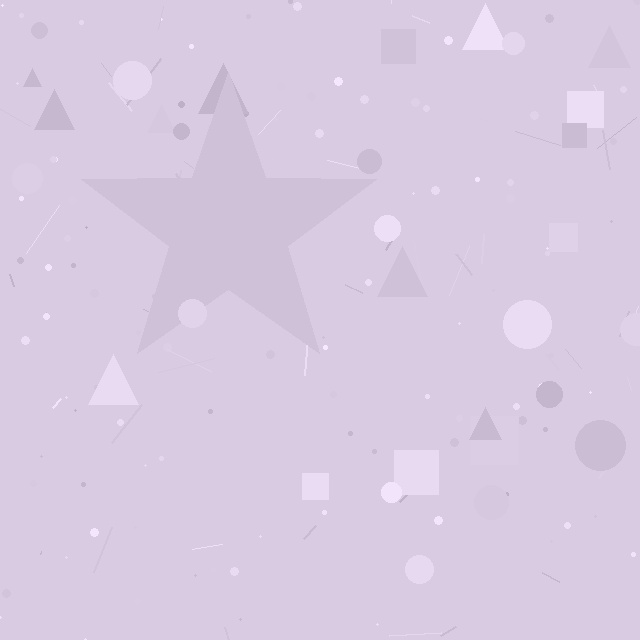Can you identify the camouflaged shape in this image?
The camouflaged shape is a star.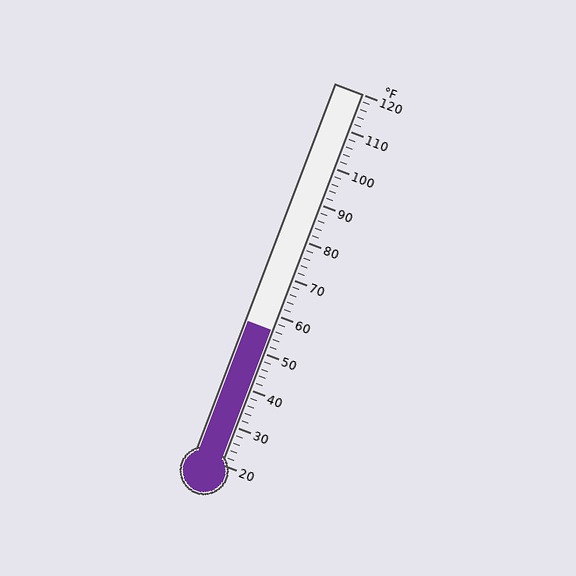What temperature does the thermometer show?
The thermometer shows approximately 56°F.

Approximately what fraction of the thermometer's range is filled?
The thermometer is filled to approximately 35% of its range.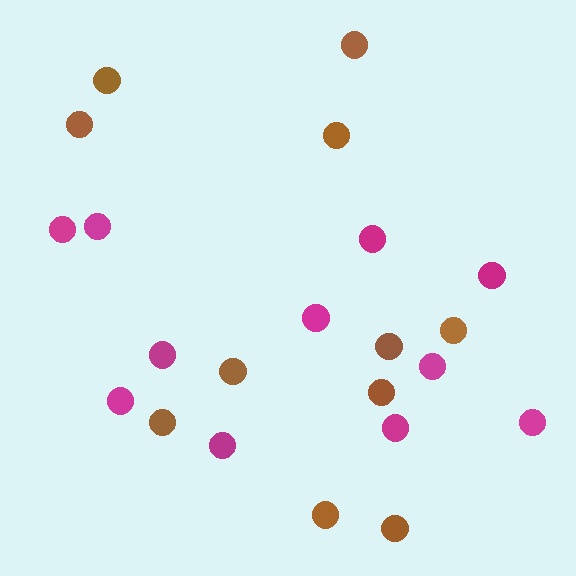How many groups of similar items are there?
There are 2 groups: one group of magenta circles (11) and one group of brown circles (11).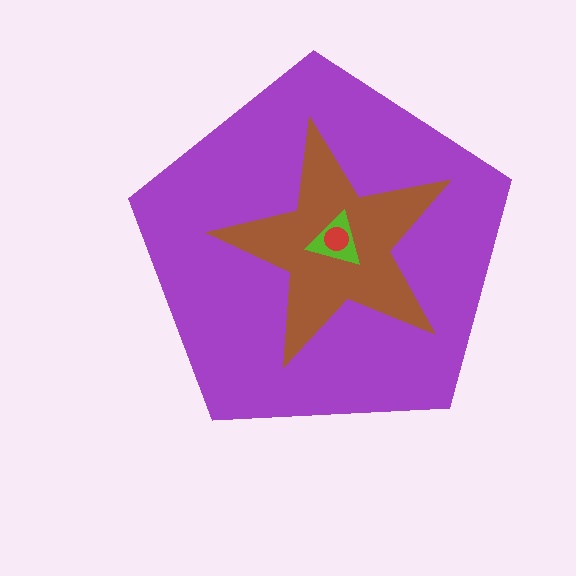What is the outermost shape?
The purple pentagon.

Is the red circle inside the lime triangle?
Yes.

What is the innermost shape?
The red circle.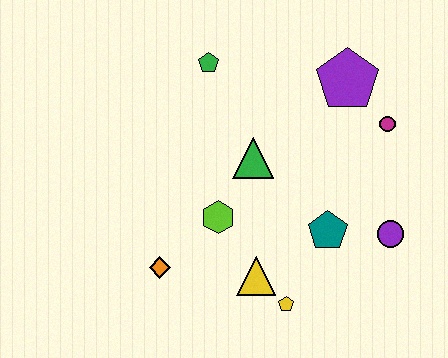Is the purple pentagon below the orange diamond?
No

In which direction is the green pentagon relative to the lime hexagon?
The green pentagon is above the lime hexagon.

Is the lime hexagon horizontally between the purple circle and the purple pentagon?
No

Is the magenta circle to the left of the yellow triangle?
No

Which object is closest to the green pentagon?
The green triangle is closest to the green pentagon.